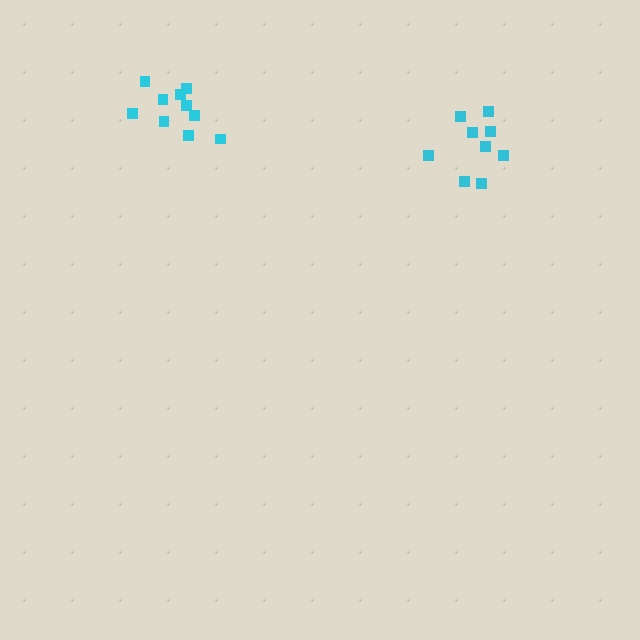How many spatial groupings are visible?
There are 2 spatial groupings.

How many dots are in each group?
Group 1: 9 dots, Group 2: 10 dots (19 total).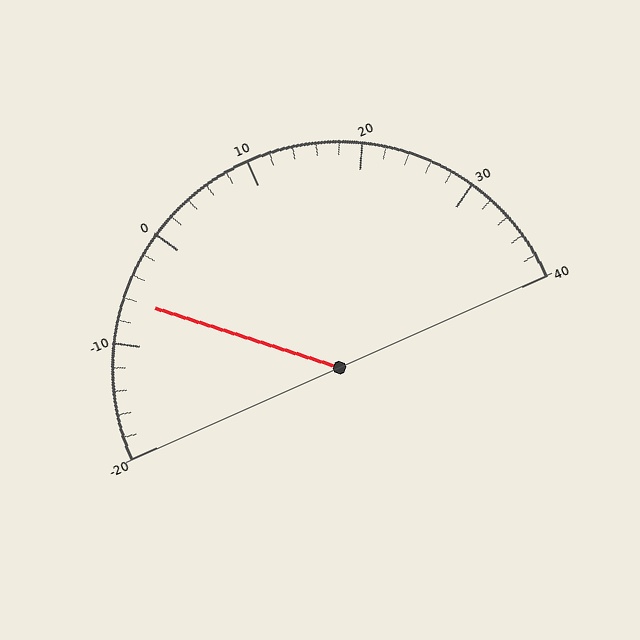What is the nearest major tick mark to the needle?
The nearest major tick mark is -10.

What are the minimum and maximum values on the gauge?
The gauge ranges from -20 to 40.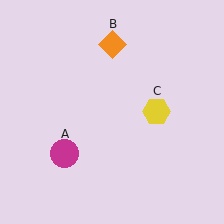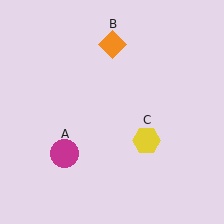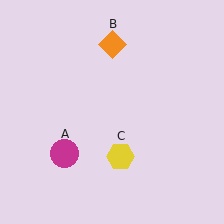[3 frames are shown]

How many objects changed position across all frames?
1 object changed position: yellow hexagon (object C).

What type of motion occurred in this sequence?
The yellow hexagon (object C) rotated clockwise around the center of the scene.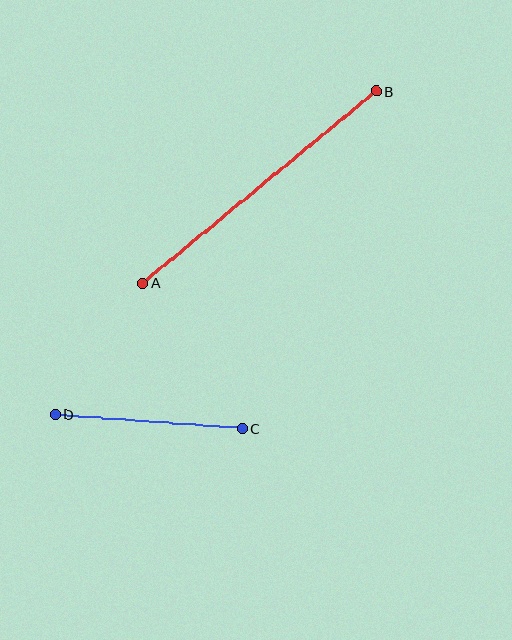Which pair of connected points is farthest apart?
Points A and B are farthest apart.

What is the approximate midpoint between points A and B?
The midpoint is at approximately (259, 187) pixels.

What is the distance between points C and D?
The distance is approximately 187 pixels.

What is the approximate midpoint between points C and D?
The midpoint is at approximately (149, 421) pixels.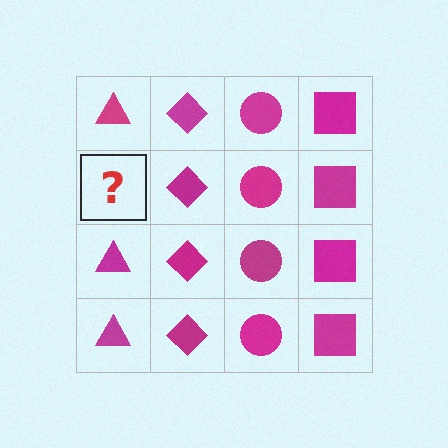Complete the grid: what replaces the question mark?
The question mark should be replaced with a magenta triangle.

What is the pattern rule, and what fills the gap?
The rule is that each column has a consistent shape. The gap should be filled with a magenta triangle.